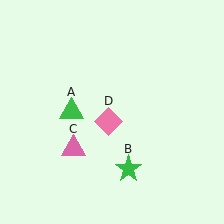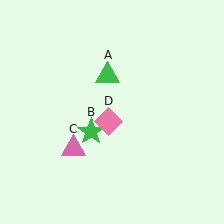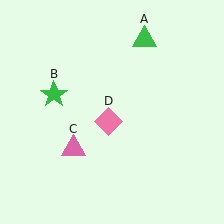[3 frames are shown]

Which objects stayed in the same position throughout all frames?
Pink triangle (object C) and pink diamond (object D) remained stationary.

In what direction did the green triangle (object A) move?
The green triangle (object A) moved up and to the right.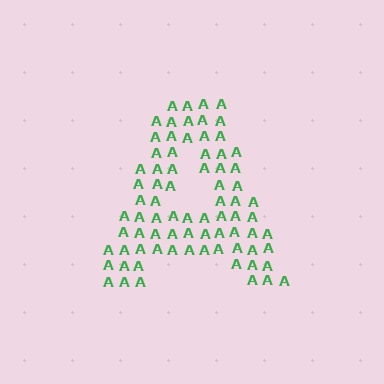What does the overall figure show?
The overall figure shows the letter A.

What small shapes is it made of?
It is made of small letter A's.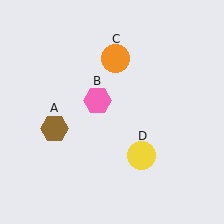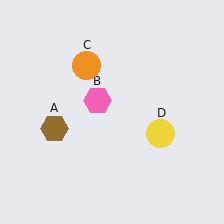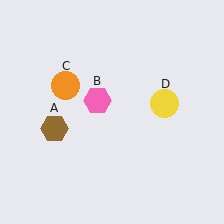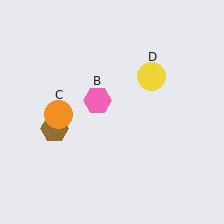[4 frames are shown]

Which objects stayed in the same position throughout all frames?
Brown hexagon (object A) and pink hexagon (object B) remained stationary.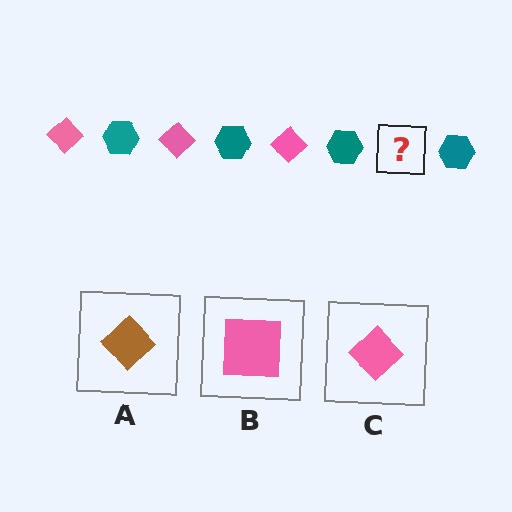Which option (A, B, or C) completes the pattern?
C.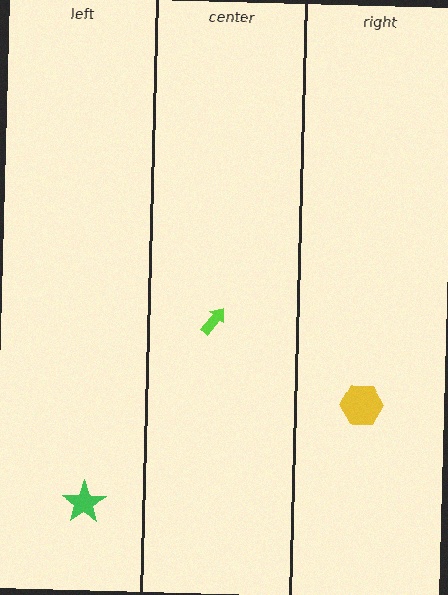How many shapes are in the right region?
1.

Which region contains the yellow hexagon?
The right region.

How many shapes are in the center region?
1.